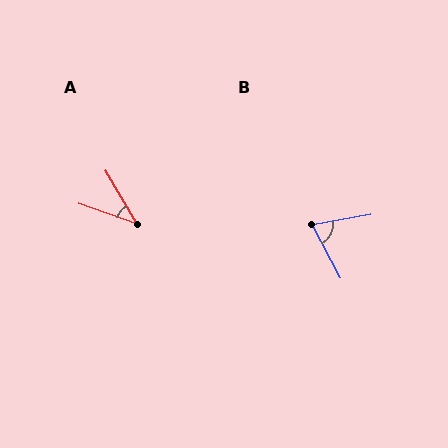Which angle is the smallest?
A, at approximately 41 degrees.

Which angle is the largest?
B, at approximately 72 degrees.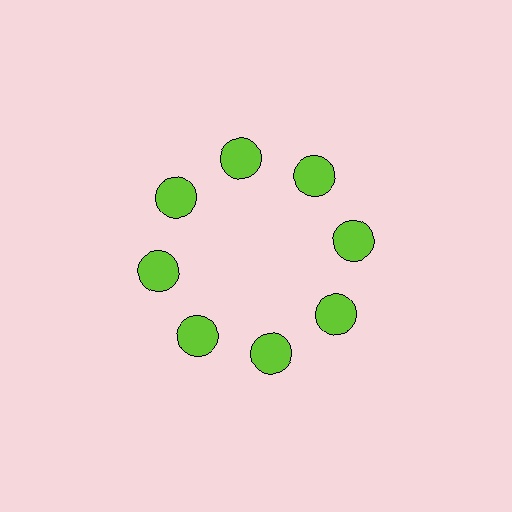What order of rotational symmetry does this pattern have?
This pattern has 8-fold rotational symmetry.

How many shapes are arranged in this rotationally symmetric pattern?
There are 8 shapes, arranged in 8 groups of 1.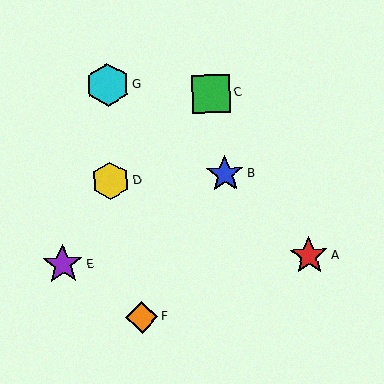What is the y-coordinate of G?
Object G is at y≈85.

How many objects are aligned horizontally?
2 objects (A, E) are aligned horizontally.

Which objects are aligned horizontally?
Objects A, E are aligned horizontally.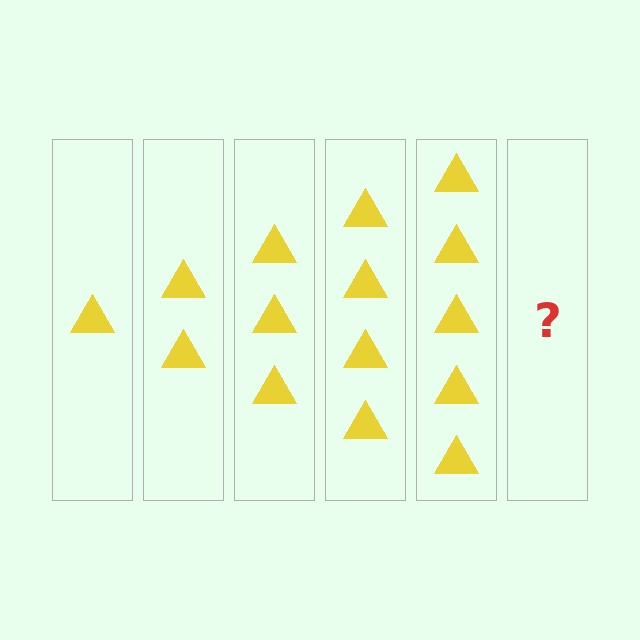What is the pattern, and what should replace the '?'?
The pattern is that each step adds one more triangle. The '?' should be 6 triangles.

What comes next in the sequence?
The next element should be 6 triangles.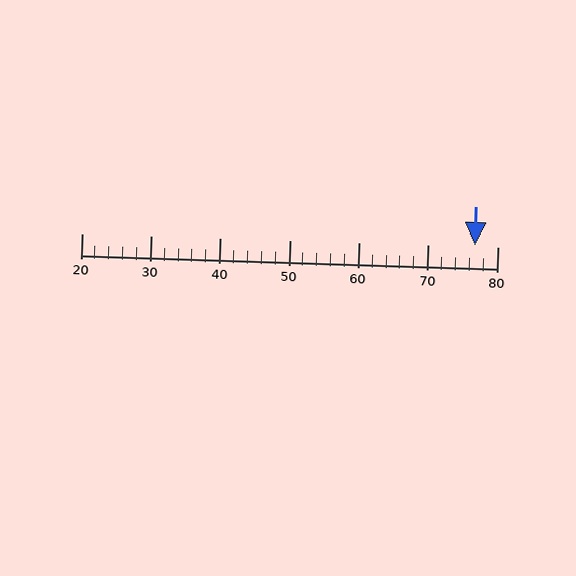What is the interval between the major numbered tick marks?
The major tick marks are spaced 10 units apart.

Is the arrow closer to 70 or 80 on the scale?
The arrow is closer to 80.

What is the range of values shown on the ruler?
The ruler shows values from 20 to 80.